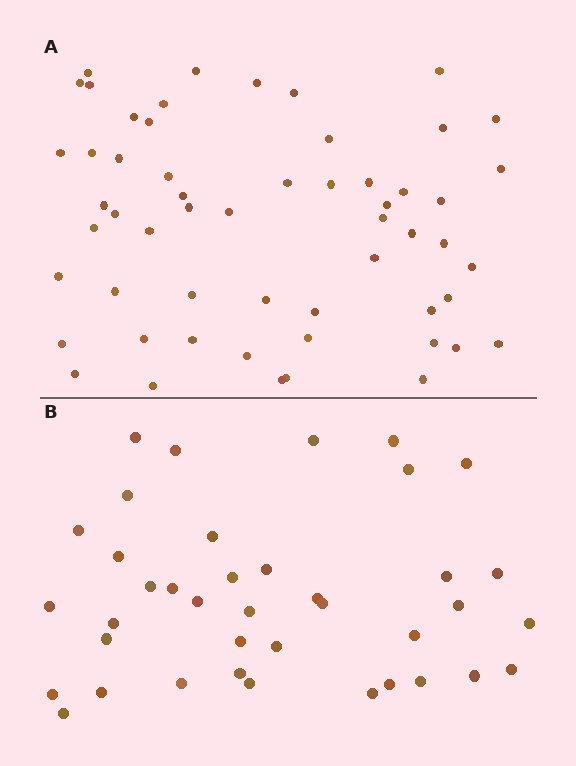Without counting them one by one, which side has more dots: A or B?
Region A (the top region) has more dots.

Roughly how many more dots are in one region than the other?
Region A has approximately 15 more dots than region B.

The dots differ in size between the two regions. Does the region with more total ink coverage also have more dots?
No. Region B has more total ink coverage because its dots are larger, but region A actually contains more individual dots. Total area can be misleading — the number of items is what matters here.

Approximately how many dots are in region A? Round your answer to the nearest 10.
About 60 dots. (The exact count is 56, which rounds to 60.)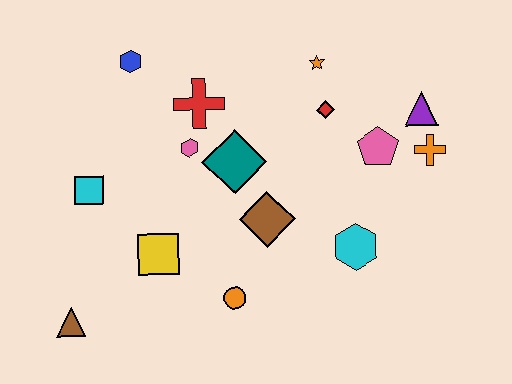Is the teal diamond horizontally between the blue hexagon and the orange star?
Yes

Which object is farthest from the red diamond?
The brown triangle is farthest from the red diamond.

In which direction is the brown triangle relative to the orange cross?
The brown triangle is to the left of the orange cross.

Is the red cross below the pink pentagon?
No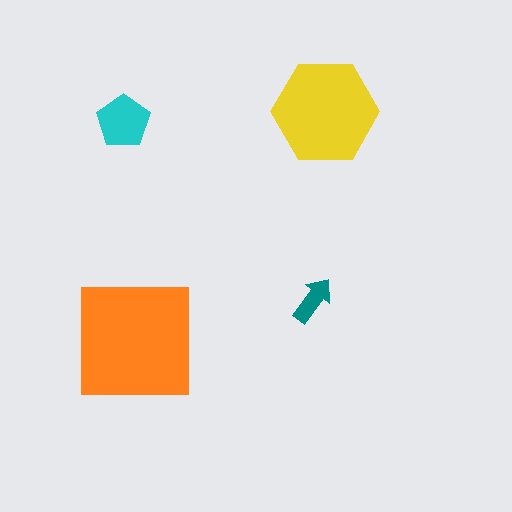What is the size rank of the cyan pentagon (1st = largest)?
3rd.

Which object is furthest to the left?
The cyan pentagon is leftmost.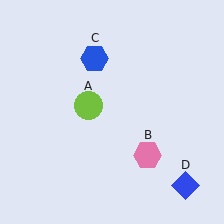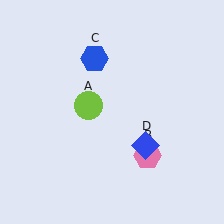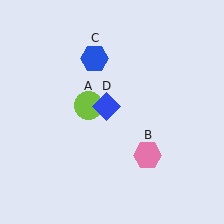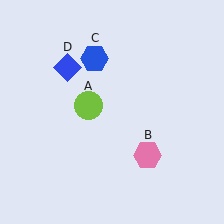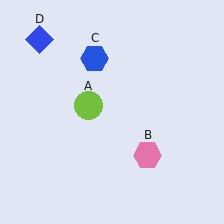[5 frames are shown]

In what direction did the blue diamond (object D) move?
The blue diamond (object D) moved up and to the left.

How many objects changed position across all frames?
1 object changed position: blue diamond (object D).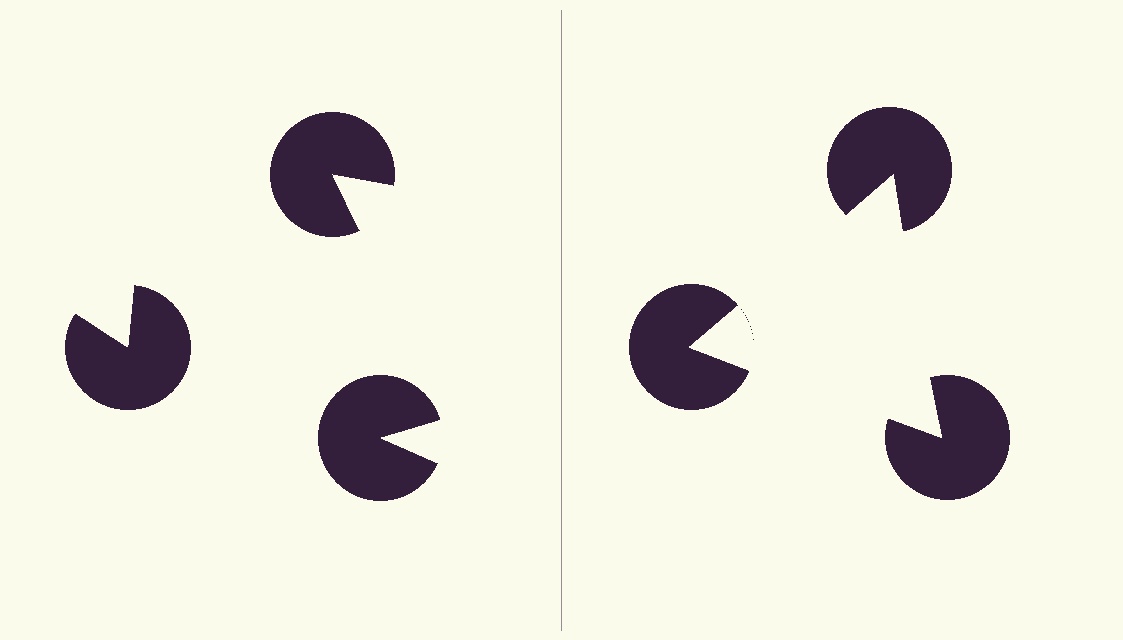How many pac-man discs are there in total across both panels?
6 — 3 on each side.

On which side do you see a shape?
An illusory triangle appears on the right side. On the left side the wedge cuts are rotated, so no coherent shape forms.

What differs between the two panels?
The pac-man discs are positioned identically on both sides; only the wedge orientations differ. On the right they align to a triangle; on the left they are misaligned.